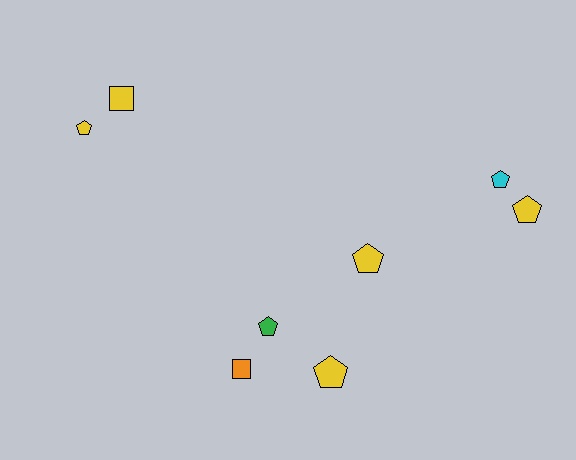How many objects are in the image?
There are 8 objects.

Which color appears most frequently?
Yellow, with 5 objects.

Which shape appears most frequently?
Pentagon, with 6 objects.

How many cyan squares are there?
There are no cyan squares.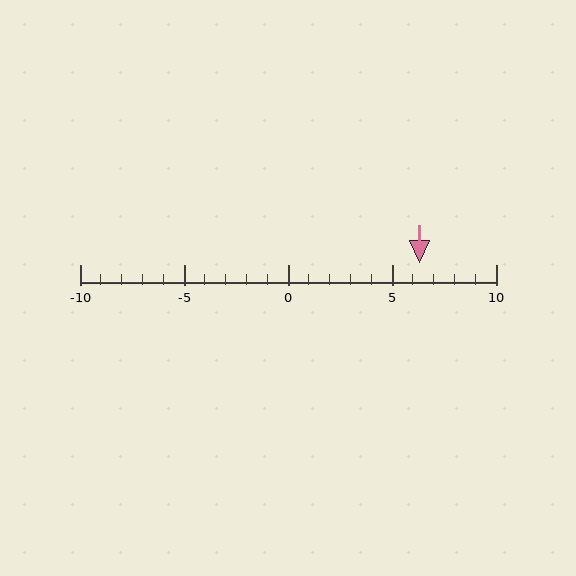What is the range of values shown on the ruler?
The ruler shows values from -10 to 10.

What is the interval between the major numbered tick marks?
The major tick marks are spaced 5 units apart.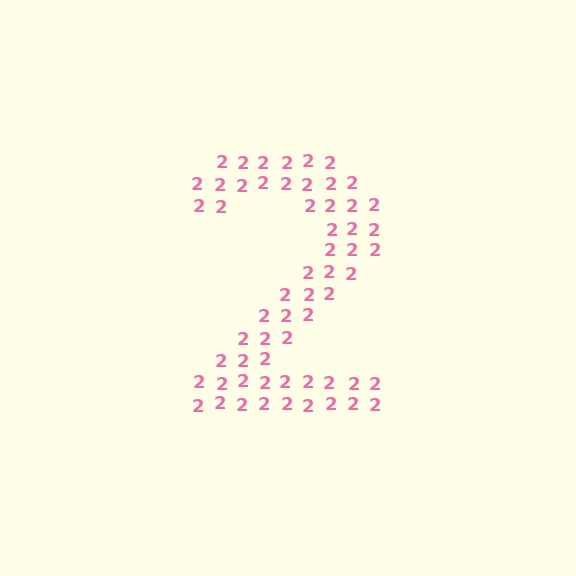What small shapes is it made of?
It is made of small digit 2's.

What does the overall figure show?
The overall figure shows the digit 2.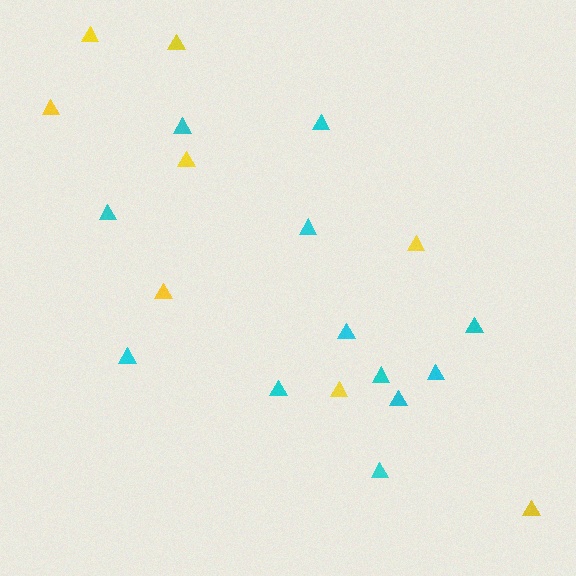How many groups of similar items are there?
There are 2 groups: one group of yellow triangles (8) and one group of cyan triangles (12).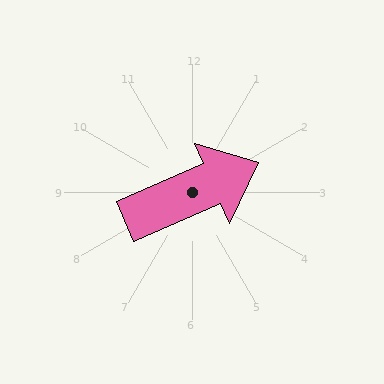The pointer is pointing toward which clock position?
Roughly 2 o'clock.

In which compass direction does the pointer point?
Northeast.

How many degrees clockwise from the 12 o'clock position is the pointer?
Approximately 66 degrees.